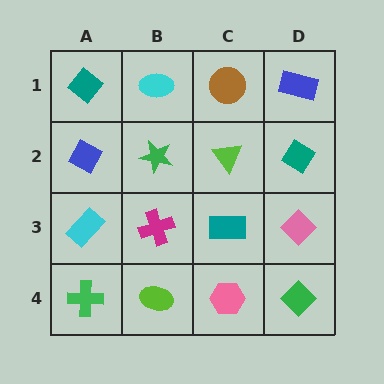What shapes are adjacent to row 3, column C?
A lime triangle (row 2, column C), a pink hexagon (row 4, column C), a magenta cross (row 3, column B), a pink diamond (row 3, column D).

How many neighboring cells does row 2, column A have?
3.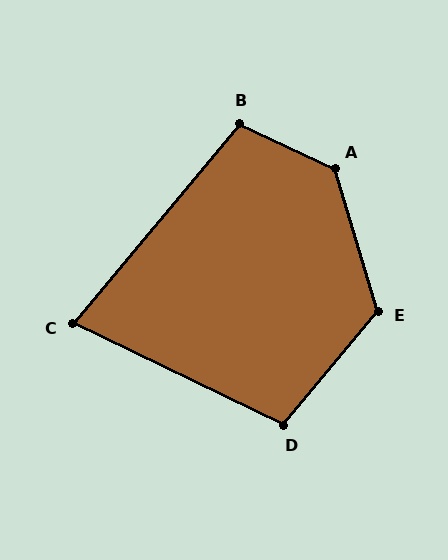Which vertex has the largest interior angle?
A, at approximately 132 degrees.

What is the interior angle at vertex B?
Approximately 104 degrees (obtuse).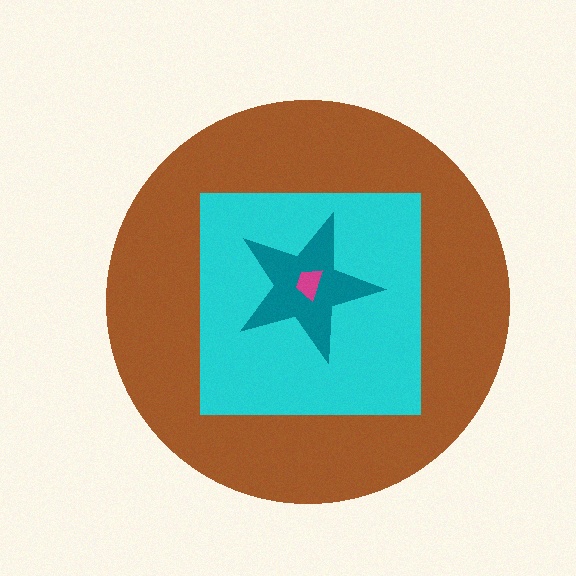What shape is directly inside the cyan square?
The teal star.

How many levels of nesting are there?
4.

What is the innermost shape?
The magenta trapezoid.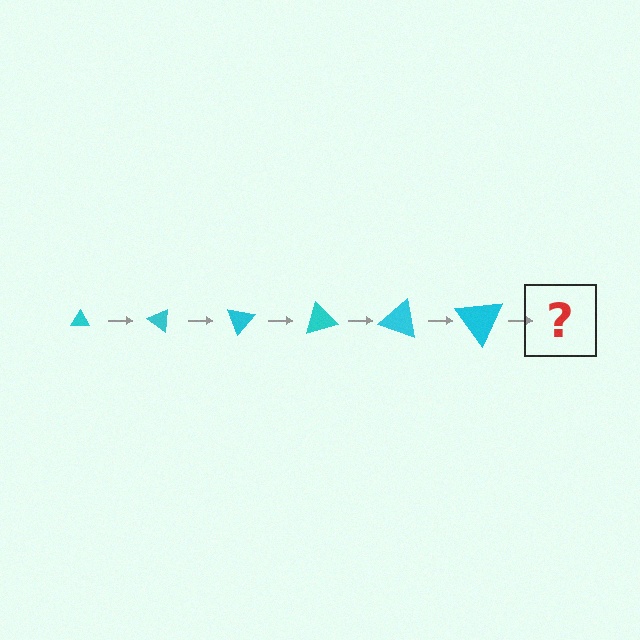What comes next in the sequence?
The next element should be a triangle, larger than the previous one and rotated 210 degrees from the start.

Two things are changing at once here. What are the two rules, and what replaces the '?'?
The two rules are that the triangle grows larger each step and it rotates 35 degrees each step. The '?' should be a triangle, larger than the previous one and rotated 210 degrees from the start.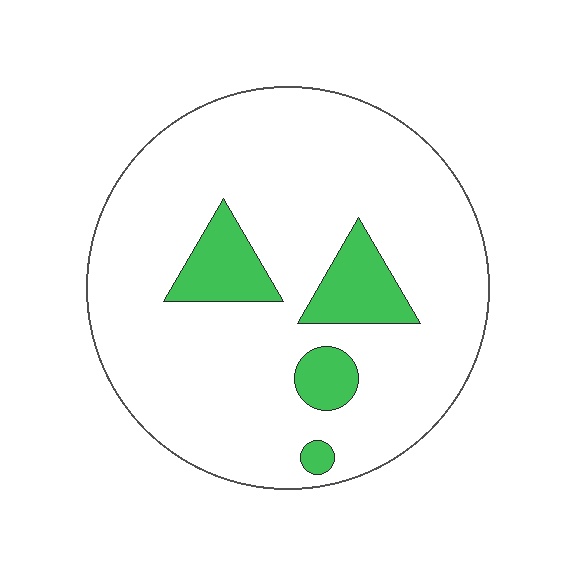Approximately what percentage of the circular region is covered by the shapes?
Approximately 15%.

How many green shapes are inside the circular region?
4.